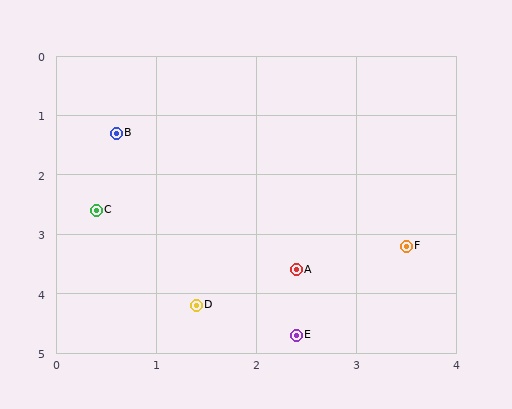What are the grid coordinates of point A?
Point A is at approximately (2.4, 3.6).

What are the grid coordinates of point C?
Point C is at approximately (0.4, 2.6).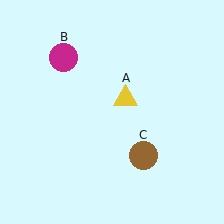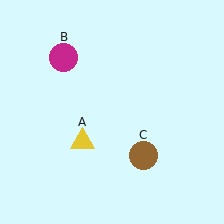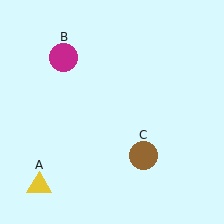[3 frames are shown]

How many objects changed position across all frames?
1 object changed position: yellow triangle (object A).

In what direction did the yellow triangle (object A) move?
The yellow triangle (object A) moved down and to the left.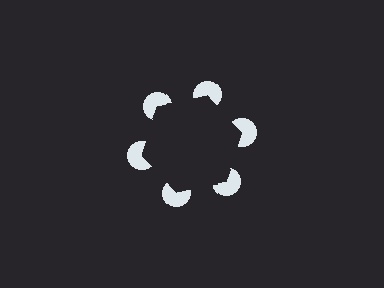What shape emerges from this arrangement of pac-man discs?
An illusory hexagon — its edges are inferred from the aligned wedge cuts in the pac-man discs, not physically drawn.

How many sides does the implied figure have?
6 sides.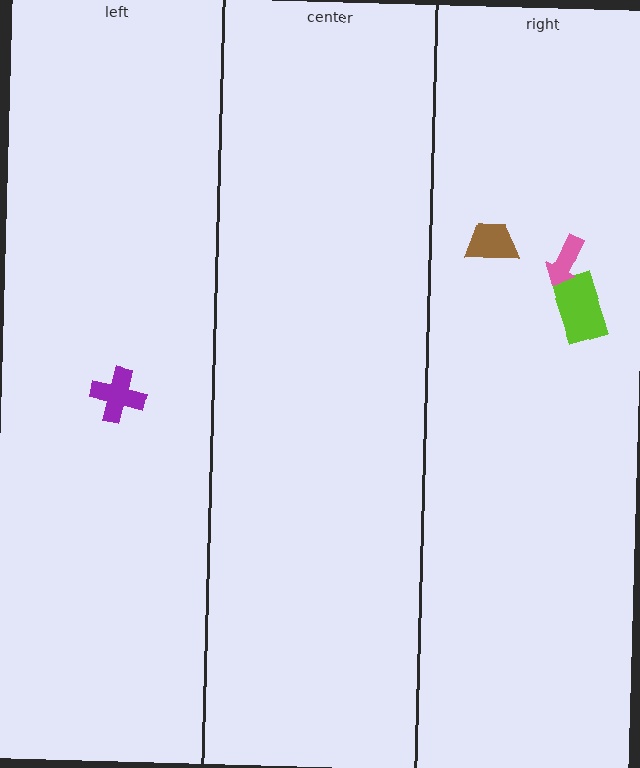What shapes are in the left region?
The purple cross.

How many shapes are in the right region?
3.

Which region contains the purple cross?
The left region.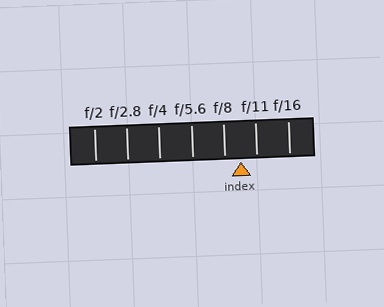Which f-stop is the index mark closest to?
The index mark is closest to f/11.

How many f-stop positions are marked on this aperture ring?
There are 7 f-stop positions marked.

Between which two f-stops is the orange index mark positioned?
The index mark is between f/8 and f/11.